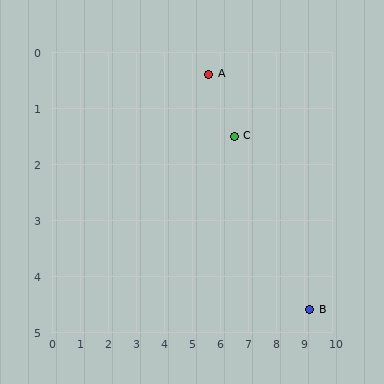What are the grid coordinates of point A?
Point A is at approximately (5.6, 0.4).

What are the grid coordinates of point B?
Point B is at approximately (9.2, 4.6).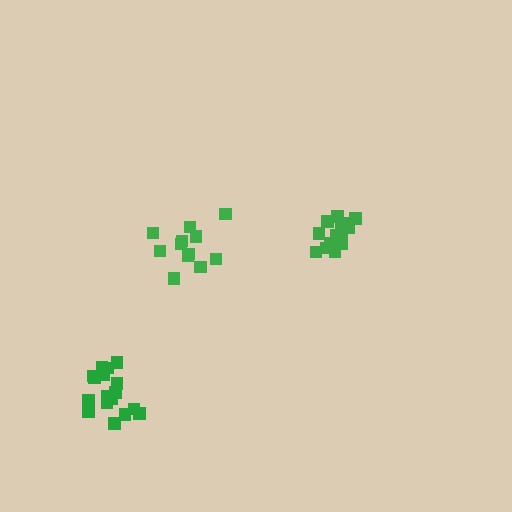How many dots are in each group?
Group 1: 12 dots, Group 2: 15 dots, Group 3: 17 dots (44 total).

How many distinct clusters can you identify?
There are 3 distinct clusters.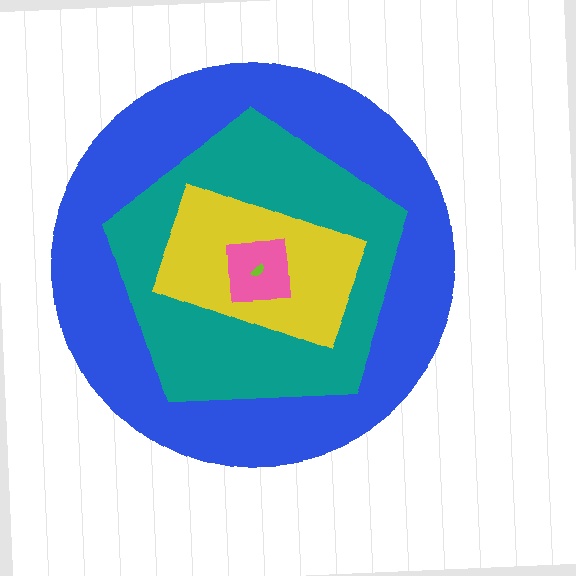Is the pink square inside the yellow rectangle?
Yes.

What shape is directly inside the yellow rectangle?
The pink square.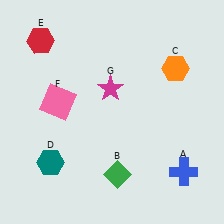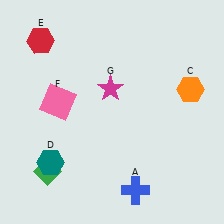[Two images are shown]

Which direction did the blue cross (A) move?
The blue cross (A) moved left.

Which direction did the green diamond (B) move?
The green diamond (B) moved left.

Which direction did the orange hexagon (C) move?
The orange hexagon (C) moved down.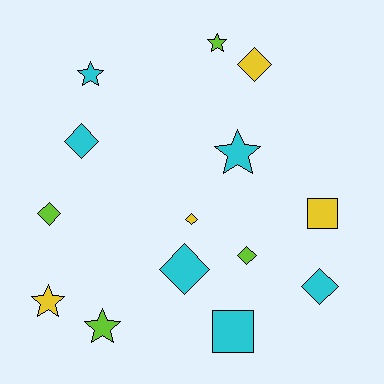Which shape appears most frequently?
Diamond, with 7 objects.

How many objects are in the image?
There are 14 objects.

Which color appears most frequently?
Cyan, with 6 objects.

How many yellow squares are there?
There is 1 yellow square.